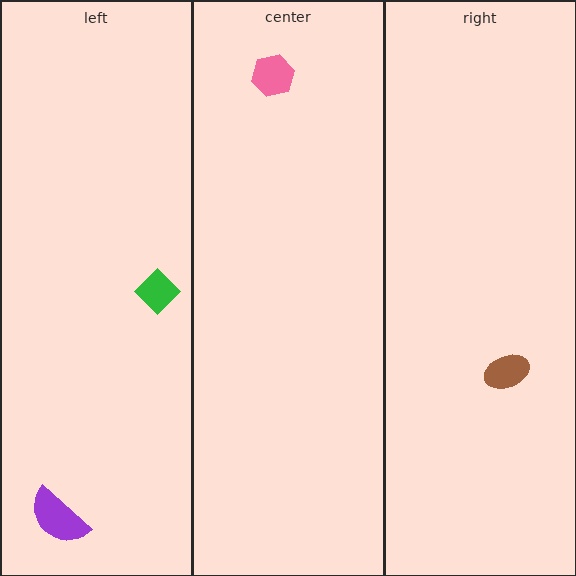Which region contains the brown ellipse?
The right region.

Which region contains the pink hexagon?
The center region.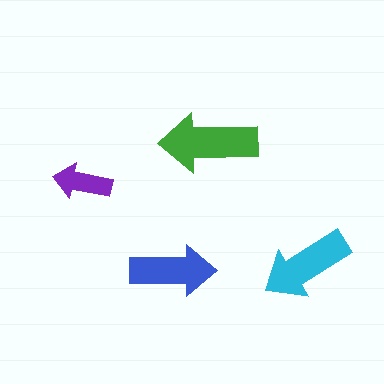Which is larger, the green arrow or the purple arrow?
The green one.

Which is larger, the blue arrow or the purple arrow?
The blue one.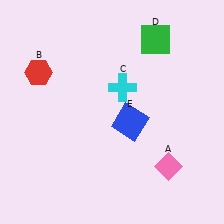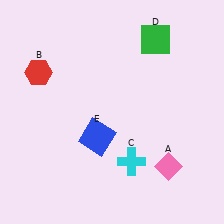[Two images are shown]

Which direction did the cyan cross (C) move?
The cyan cross (C) moved down.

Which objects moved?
The objects that moved are: the cyan cross (C), the blue square (E).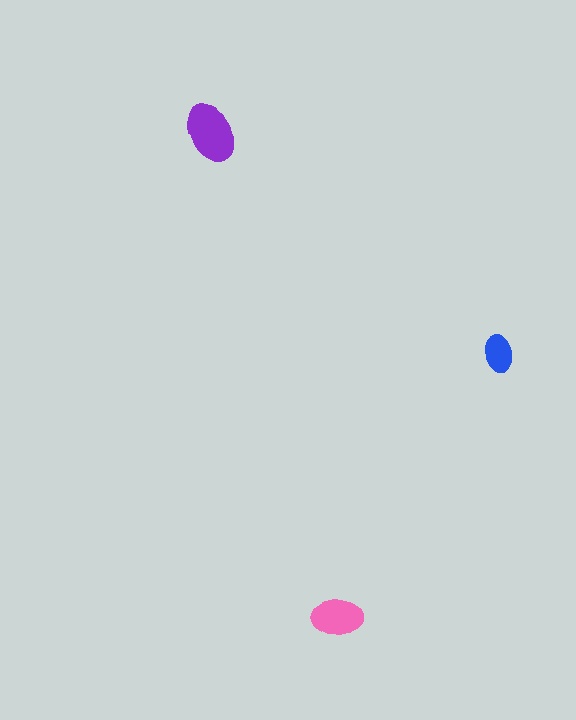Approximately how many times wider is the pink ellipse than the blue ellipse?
About 1.5 times wider.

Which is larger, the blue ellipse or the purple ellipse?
The purple one.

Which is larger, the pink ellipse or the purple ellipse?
The purple one.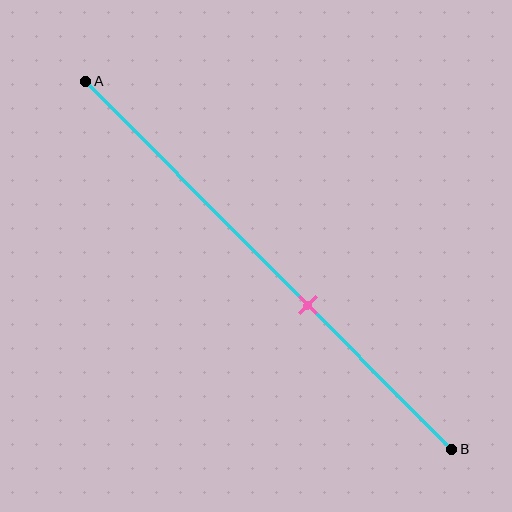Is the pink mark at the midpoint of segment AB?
No, the mark is at about 60% from A, not at the 50% midpoint.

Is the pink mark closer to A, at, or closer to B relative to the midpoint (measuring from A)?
The pink mark is closer to point B than the midpoint of segment AB.